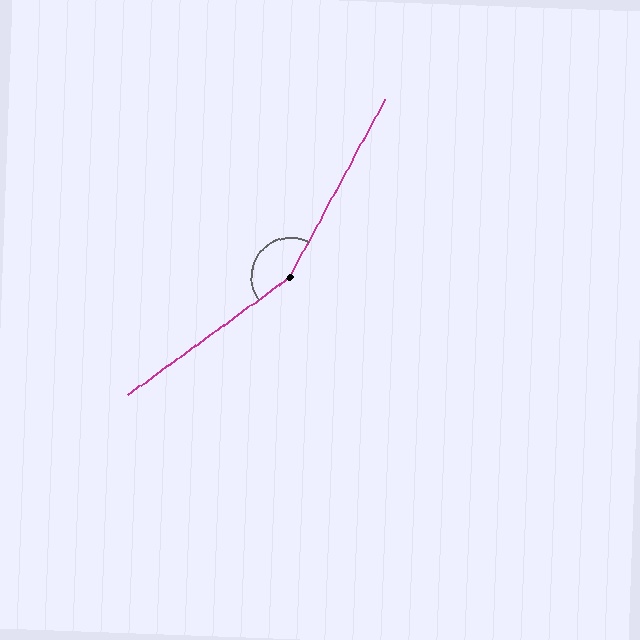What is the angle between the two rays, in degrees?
Approximately 154 degrees.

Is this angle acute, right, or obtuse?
It is obtuse.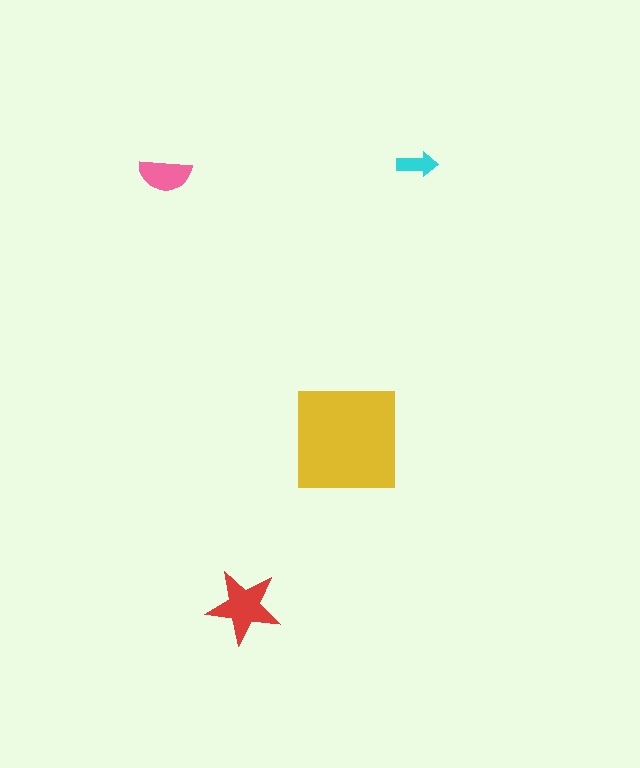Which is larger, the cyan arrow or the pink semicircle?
The pink semicircle.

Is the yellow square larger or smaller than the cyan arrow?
Larger.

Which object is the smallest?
The cyan arrow.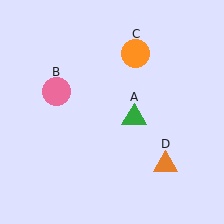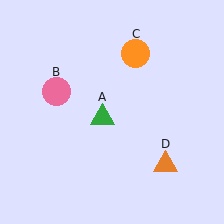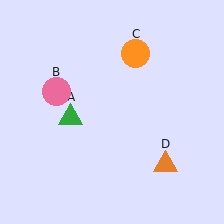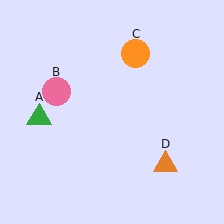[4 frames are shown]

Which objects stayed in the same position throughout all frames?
Pink circle (object B) and orange circle (object C) and orange triangle (object D) remained stationary.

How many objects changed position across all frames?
1 object changed position: green triangle (object A).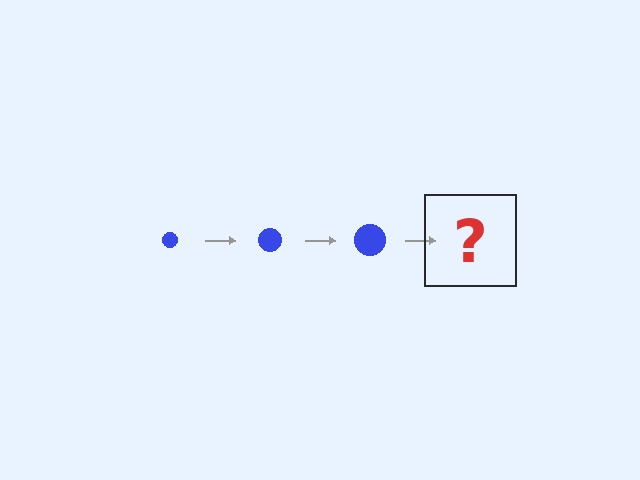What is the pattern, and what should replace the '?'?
The pattern is that the circle gets progressively larger each step. The '?' should be a blue circle, larger than the previous one.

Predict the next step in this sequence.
The next step is a blue circle, larger than the previous one.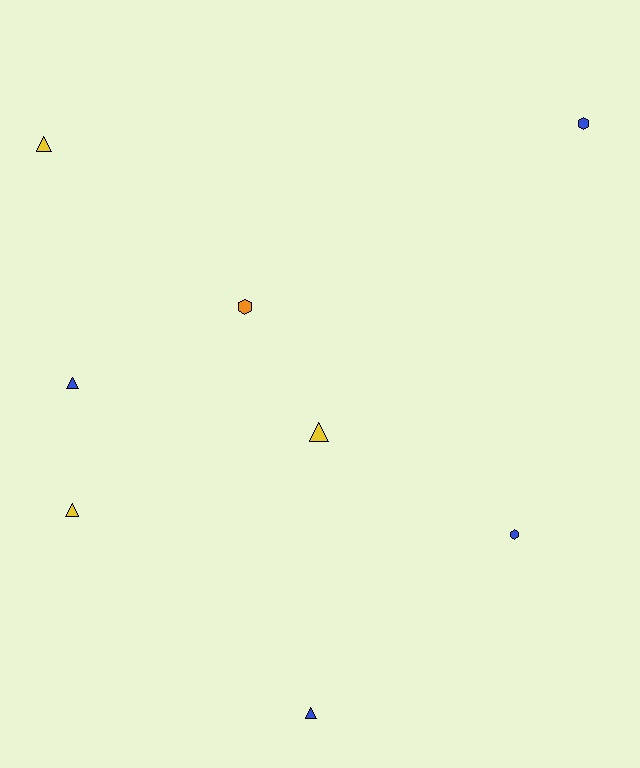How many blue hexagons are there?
There are 2 blue hexagons.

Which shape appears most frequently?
Triangle, with 5 objects.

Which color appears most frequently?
Blue, with 4 objects.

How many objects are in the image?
There are 8 objects.